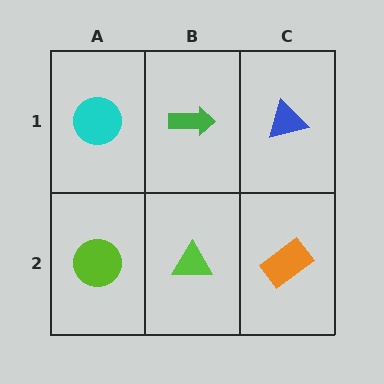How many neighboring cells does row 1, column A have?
2.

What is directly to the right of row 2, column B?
An orange rectangle.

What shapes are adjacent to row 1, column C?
An orange rectangle (row 2, column C), a green arrow (row 1, column B).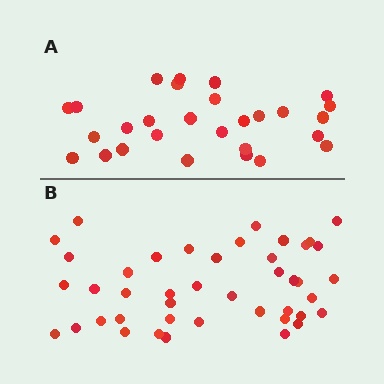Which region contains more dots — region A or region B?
Region B (the bottom region) has more dots.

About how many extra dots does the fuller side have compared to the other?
Region B has approximately 15 more dots than region A.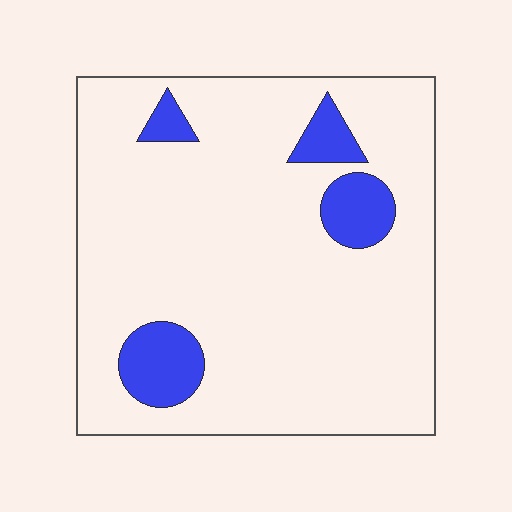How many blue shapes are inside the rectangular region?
4.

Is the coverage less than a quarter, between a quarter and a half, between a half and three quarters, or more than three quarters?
Less than a quarter.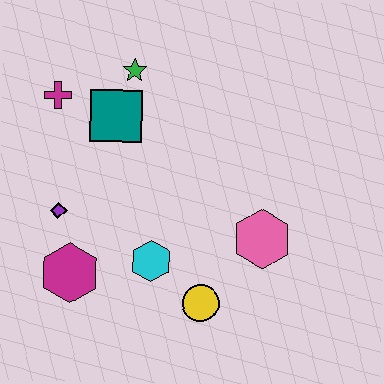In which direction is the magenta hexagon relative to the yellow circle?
The magenta hexagon is to the left of the yellow circle.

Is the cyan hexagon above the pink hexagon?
No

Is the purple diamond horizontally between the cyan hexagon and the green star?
No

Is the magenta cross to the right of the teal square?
No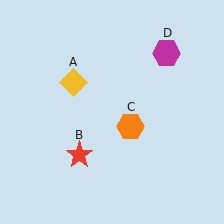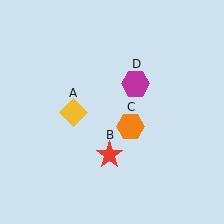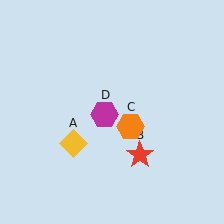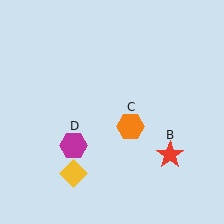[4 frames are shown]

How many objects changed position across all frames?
3 objects changed position: yellow diamond (object A), red star (object B), magenta hexagon (object D).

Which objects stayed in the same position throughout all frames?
Orange hexagon (object C) remained stationary.